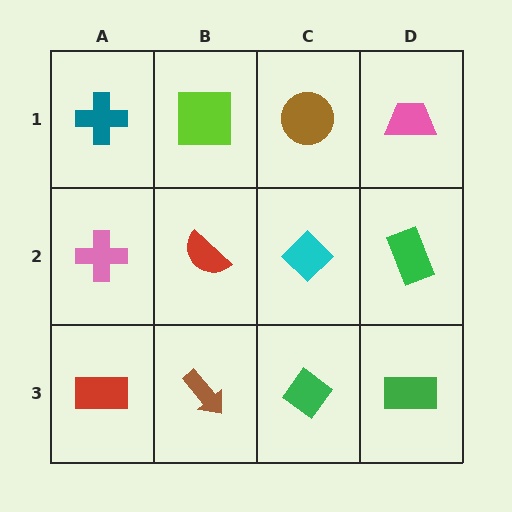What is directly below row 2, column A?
A red rectangle.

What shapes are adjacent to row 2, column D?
A pink trapezoid (row 1, column D), a green rectangle (row 3, column D), a cyan diamond (row 2, column C).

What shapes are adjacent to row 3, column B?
A red semicircle (row 2, column B), a red rectangle (row 3, column A), a green diamond (row 3, column C).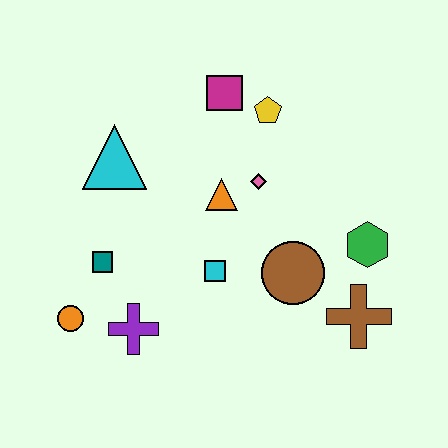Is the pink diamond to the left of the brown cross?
Yes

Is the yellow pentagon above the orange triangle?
Yes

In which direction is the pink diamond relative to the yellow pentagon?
The pink diamond is below the yellow pentagon.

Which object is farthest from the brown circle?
The orange circle is farthest from the brown circle.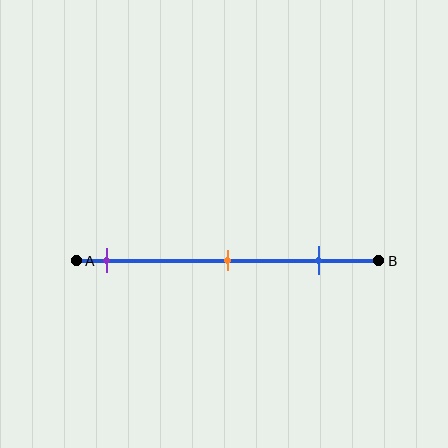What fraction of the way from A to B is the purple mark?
The purple mark is approximately 10% (0.1) of the way from A to B.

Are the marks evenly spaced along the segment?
Yes, the marks are approximately evenly spaced.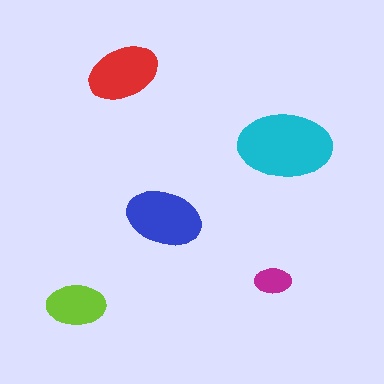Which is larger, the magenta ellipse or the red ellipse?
The red one.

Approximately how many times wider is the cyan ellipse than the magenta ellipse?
About 2.5 times wider.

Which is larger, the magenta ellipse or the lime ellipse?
The lime one.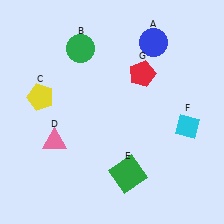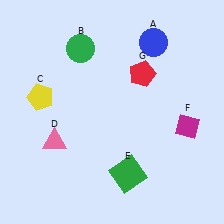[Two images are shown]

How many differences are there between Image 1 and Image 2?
There is 1 difference between the two images.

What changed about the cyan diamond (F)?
In Image 1, F is cyan. In Image 2, it changed to magenta.